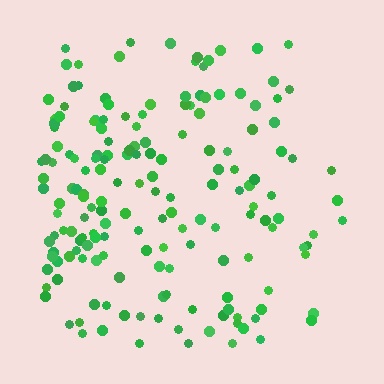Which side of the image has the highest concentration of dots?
The left.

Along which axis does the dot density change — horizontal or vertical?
Horizontal.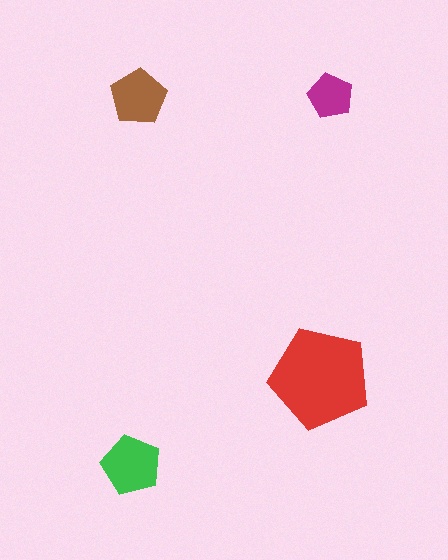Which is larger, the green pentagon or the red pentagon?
The red one.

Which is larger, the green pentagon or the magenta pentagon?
The green one.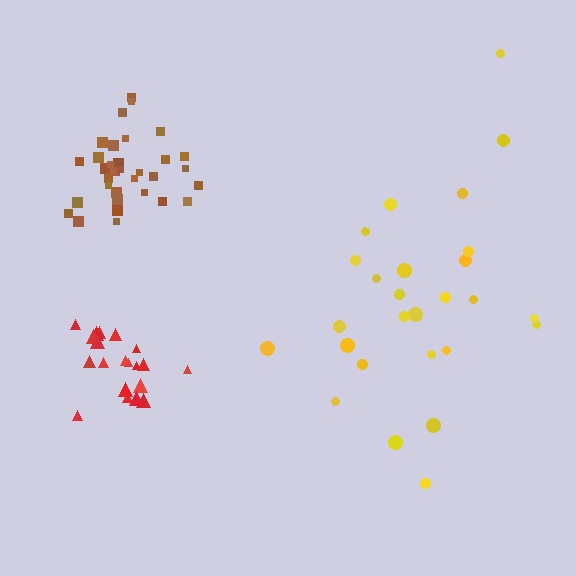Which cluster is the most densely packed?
Brown.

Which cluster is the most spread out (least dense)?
Yellow.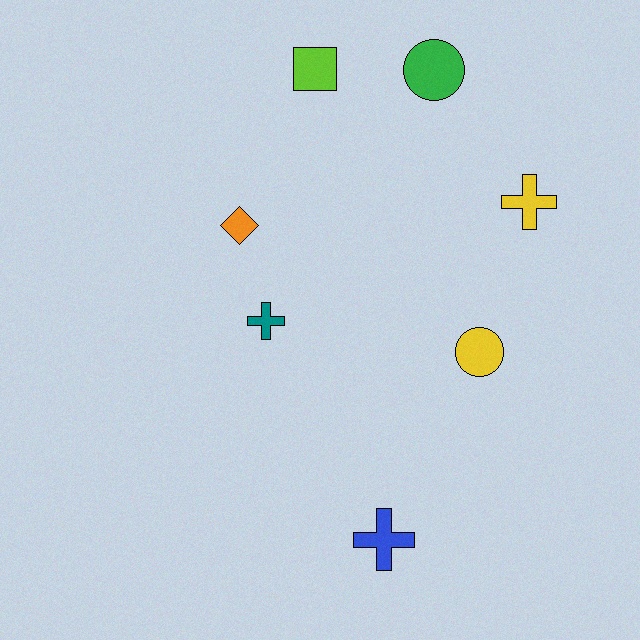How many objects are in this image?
There are 7 objects.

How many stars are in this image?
There are no stars.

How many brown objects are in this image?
There are no brown objects.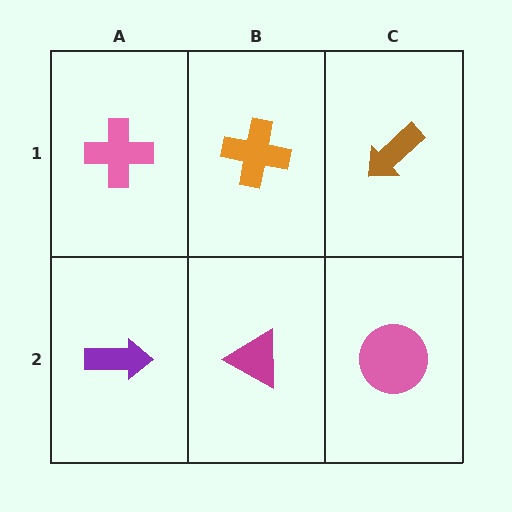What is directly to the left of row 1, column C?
An orange cross.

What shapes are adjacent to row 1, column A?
A purple arrow (row 2, column A), an orange cross (row 1, column B).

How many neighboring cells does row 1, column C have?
2.